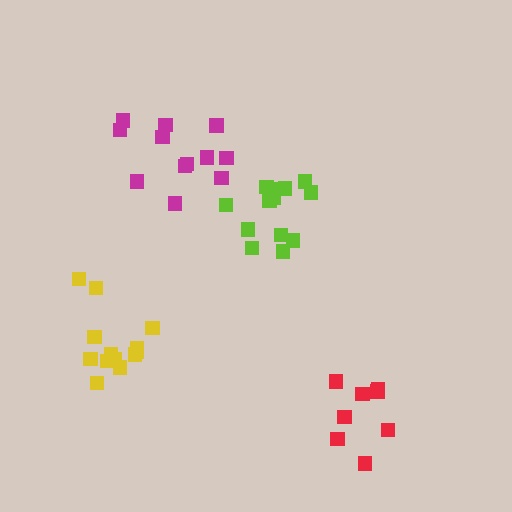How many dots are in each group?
Group 1: 12 dots, Group 2: 13 dots, Group 3: 13 dots, Group 4: 8 dots (46 total).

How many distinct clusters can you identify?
There are 4 distinct clusters.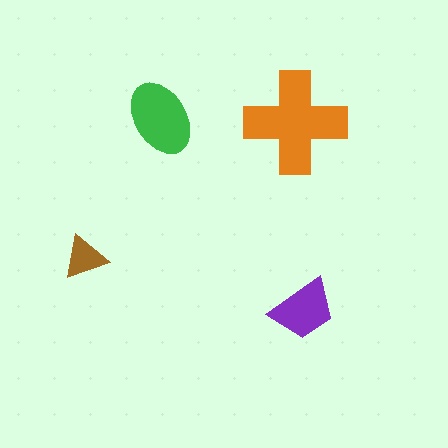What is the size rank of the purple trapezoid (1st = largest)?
3rd.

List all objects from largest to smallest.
The orange cross, the green ellipse, the purple trapezoid, the brown triangle.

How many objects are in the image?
There are 4 objects in the image.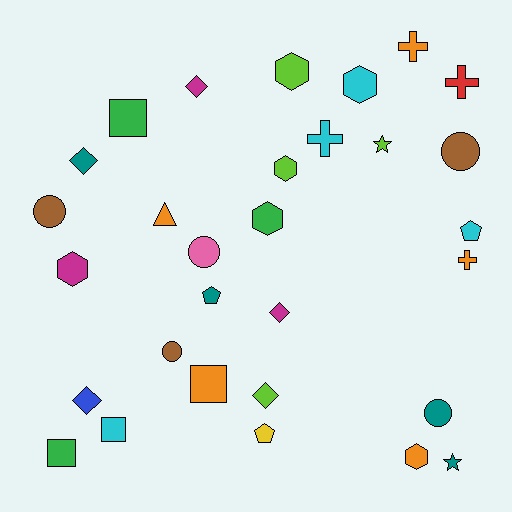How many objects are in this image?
There are 30 objects.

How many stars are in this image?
There are 2 stars.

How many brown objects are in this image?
There are 3 brown objects.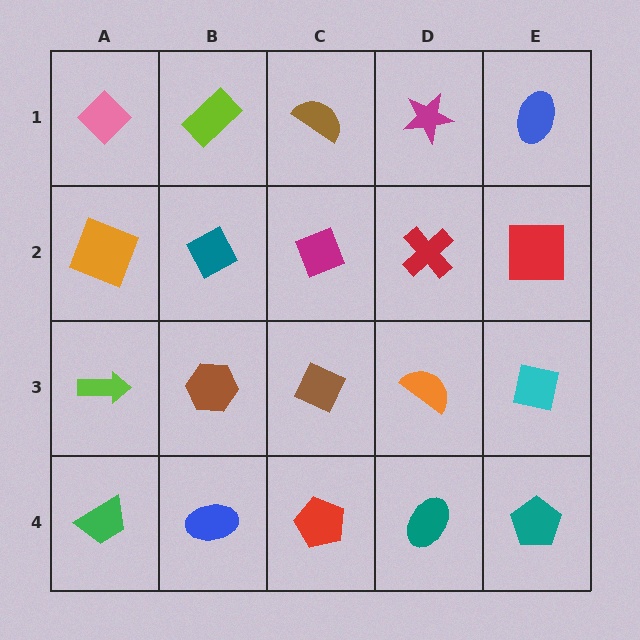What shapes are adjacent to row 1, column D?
A red cross (row 2, column D), a brown semicircle (row 1, column C), a blue ellipse (row 1, column E).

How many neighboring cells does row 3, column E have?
3.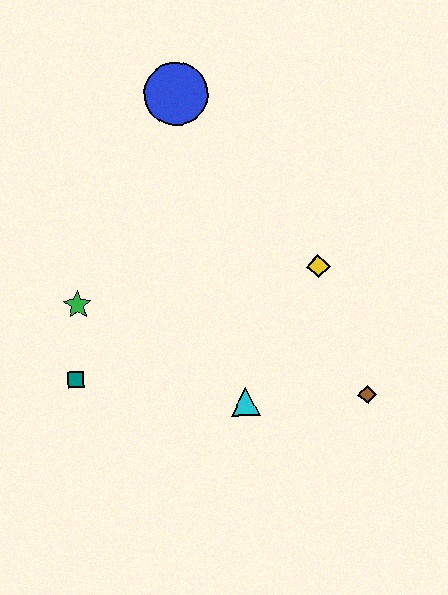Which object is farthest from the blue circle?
The brown diamond is farthest from the blue circle.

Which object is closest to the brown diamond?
The cyan triangle is closest to the brown diamond.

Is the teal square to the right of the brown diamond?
No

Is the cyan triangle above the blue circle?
No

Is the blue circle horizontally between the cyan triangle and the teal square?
Yes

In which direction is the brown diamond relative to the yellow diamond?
The brown diamond is below the yellow diamond.